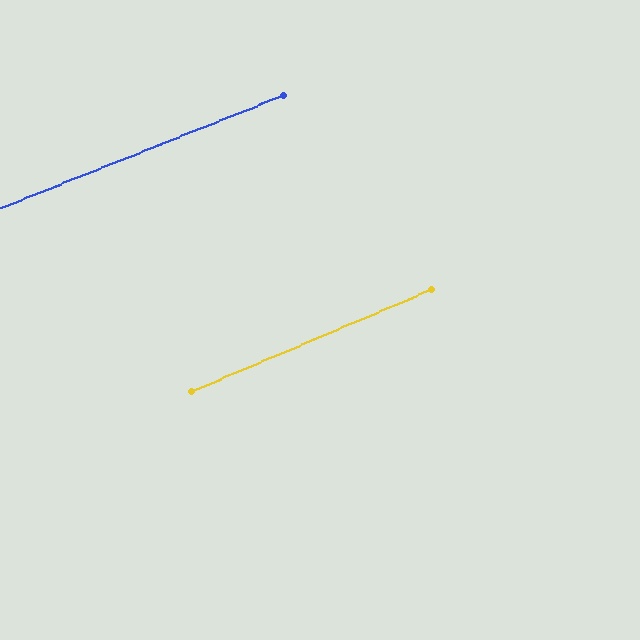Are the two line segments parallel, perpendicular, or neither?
Parallel — their directions differ by only 1.4°.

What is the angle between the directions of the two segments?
Approximately 1 degree.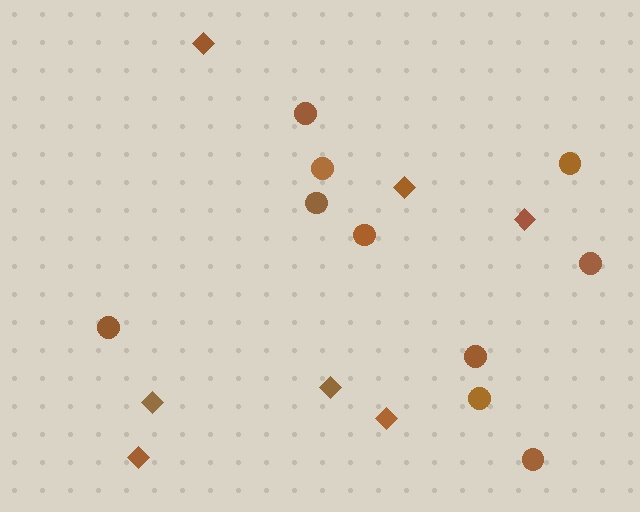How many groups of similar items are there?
There are 2 groups: one group of diamonds (7) and one group of circles (10).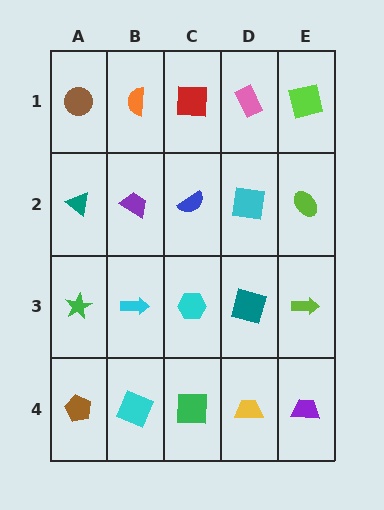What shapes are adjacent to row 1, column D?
A cyan square (row 2, column D), a red square (row 1, column C), a lime square (row 1, column E).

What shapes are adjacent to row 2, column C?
A red square (row 1, column C), a cyan hexagon (row 3, column C), a purple trapezoid (row 2, column B), a cyan square (row 2, column D).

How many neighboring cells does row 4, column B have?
3.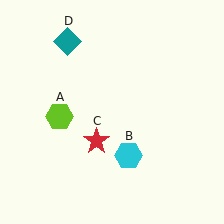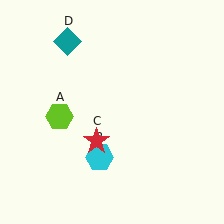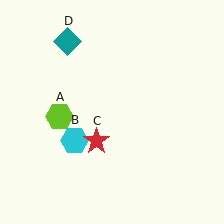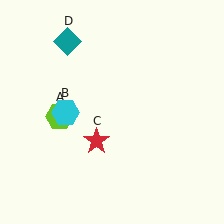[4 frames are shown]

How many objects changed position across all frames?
1 object changed position: cyan hexagon (object B).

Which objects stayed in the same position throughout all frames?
Lime hexagon (object A) and red star (object C) and teal diamond (object D) remained stationary.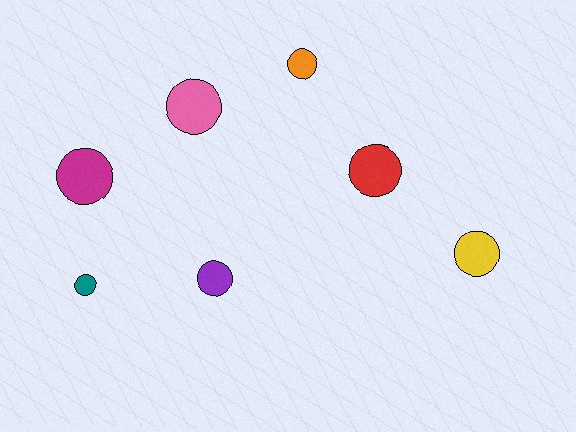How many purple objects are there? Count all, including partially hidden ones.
There is 1 purple object.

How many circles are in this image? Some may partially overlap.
There are 7 circles.